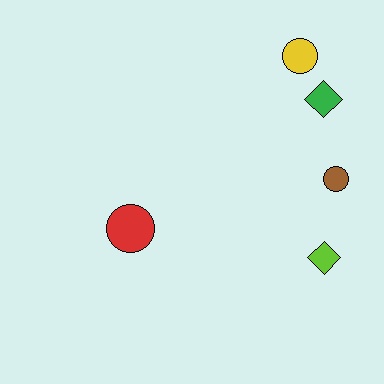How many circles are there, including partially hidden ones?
There are 3 circles.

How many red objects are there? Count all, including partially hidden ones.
There is 1 red object.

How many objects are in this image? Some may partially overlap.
There are 5 objects.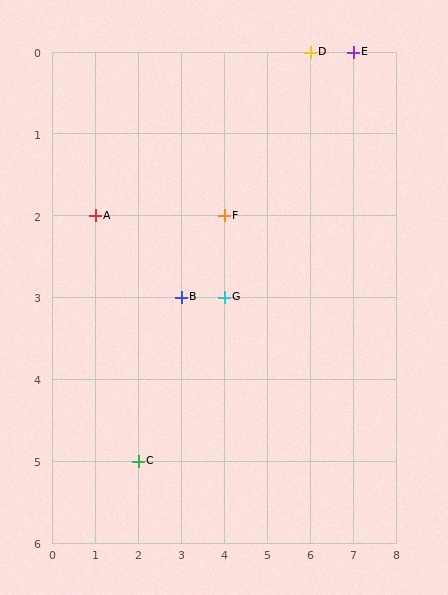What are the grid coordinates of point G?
Point G is at grid coordinates (4, 3).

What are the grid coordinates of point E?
Point E is at grid coordinates (7, 0).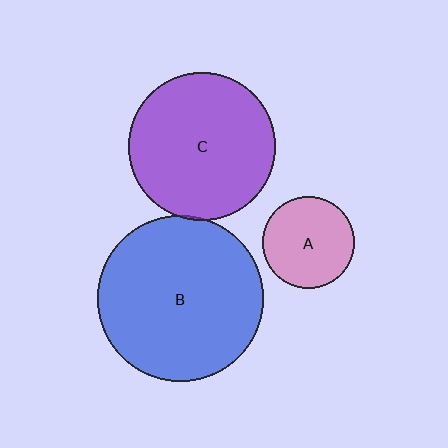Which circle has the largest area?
Circle B (blue).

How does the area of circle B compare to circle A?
Approximately 3.2 times.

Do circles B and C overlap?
Yes.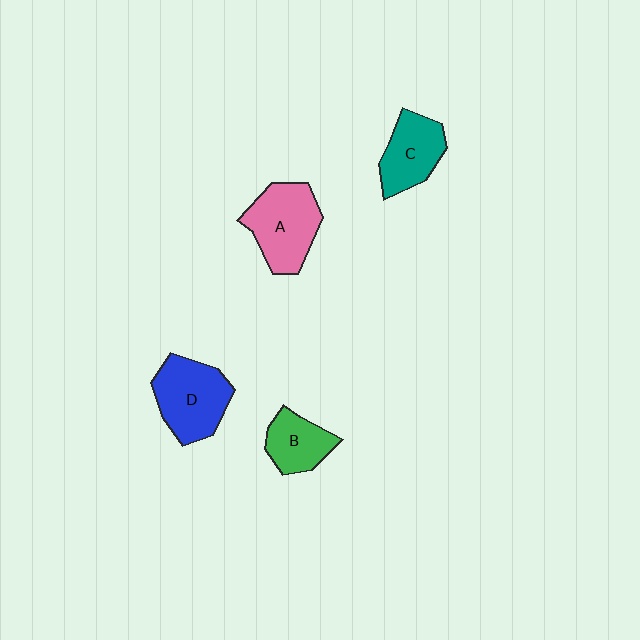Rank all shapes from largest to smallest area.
From largest to smallest: A (pink), D (blue), C (teal), B (green).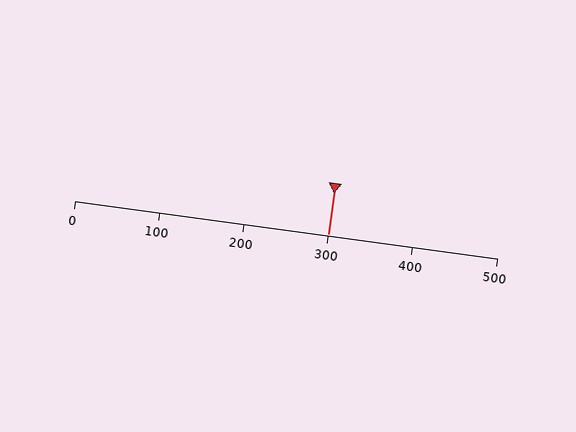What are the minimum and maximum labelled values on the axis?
The axis runs from 0 to 500.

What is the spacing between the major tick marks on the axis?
The major ticks are spaced 100 apart.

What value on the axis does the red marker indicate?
The marker indicates approximately 300.